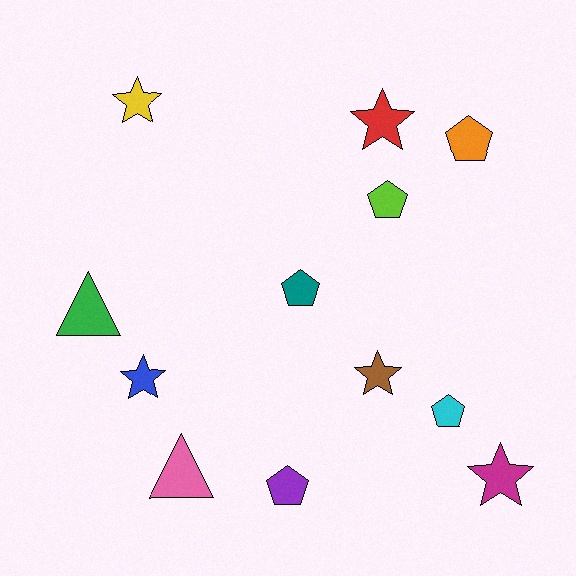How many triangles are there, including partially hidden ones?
There are 2 triangles.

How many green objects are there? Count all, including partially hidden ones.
There is 1 green object.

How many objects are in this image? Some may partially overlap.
There are 12 objects.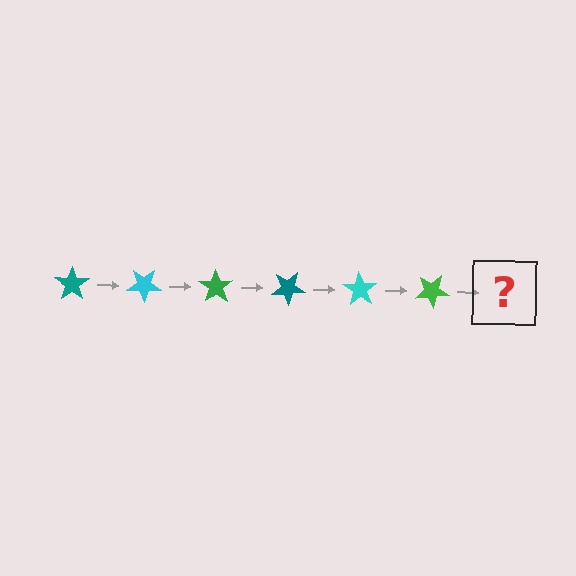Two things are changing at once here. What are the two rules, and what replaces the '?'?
The two rules are that it rotates 35 degrees each step and the color cycles through teal, cyan, and green. The '?' should be a teal star, rotated 210 degrees from the start.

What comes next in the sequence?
The next element should be a teal star, rotated 210 degrees from the start.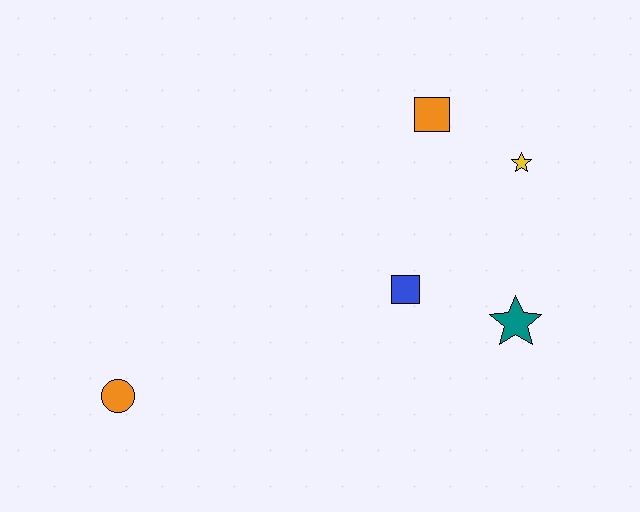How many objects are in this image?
There are 5 objects.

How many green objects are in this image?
There are no green objects.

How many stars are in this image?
There are 2 stars.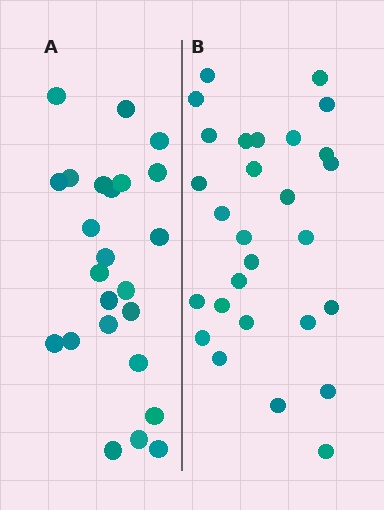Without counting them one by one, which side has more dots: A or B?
Region B (the right region) has more dots.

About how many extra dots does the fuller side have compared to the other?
Region B has about 4 more dots than region A.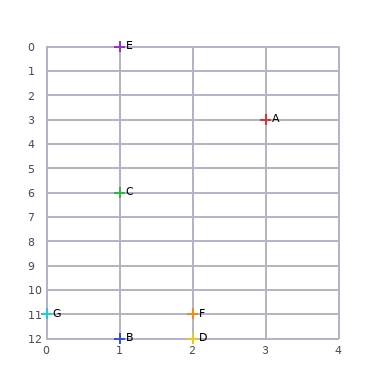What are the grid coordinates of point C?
Point C is at grid coordinates (1, 6).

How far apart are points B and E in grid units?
Points B and E are 12 rows apart.